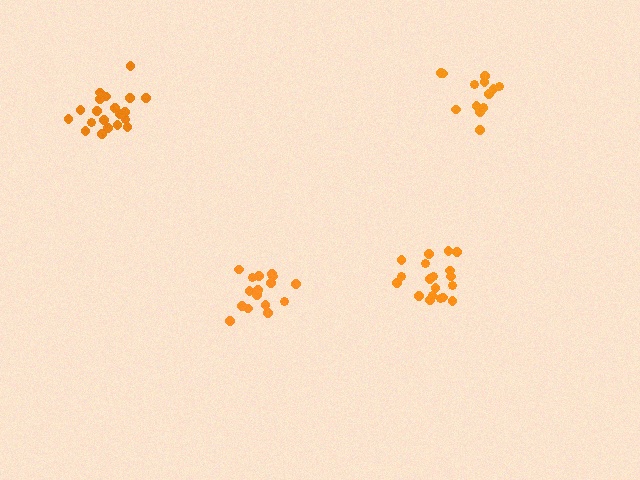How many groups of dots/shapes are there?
There are 4 groups.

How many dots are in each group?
Group 1: 19 dots, Group 2: 16 dots, Group 3: 14 dots, Group 4: 20 dots (69 total).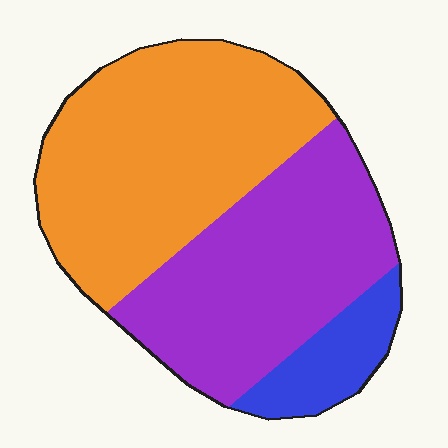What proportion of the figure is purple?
Purple covers 41% of the figure.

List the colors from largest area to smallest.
From largest to smallest: orange, purple, blue.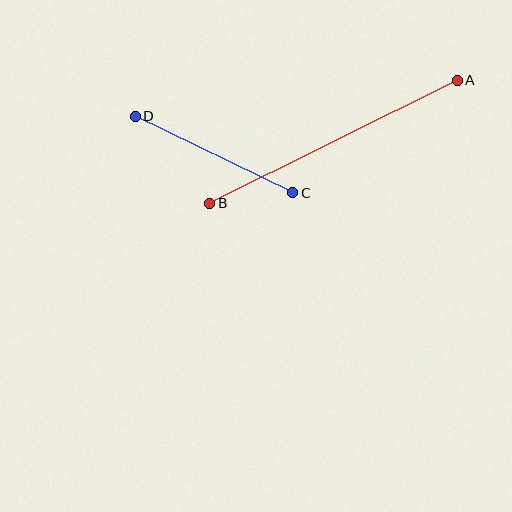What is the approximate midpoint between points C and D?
The midpoint is at approximately (214, 155) pixels.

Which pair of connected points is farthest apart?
Points A and B are farthest apart.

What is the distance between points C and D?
The distance is approximately 175 pixels.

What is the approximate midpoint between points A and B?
The midpoint is at approximately (333, 142) pixels.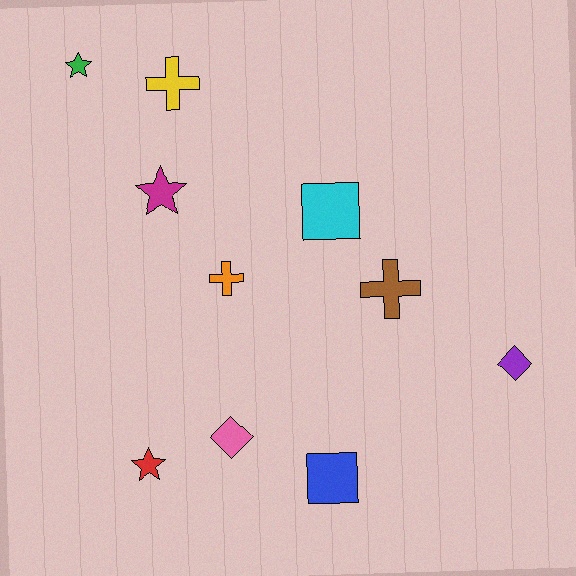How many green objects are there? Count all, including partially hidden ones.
There is 1 green object.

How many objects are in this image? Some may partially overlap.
There are 10 objects.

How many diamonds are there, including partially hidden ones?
There are 2 diamonds.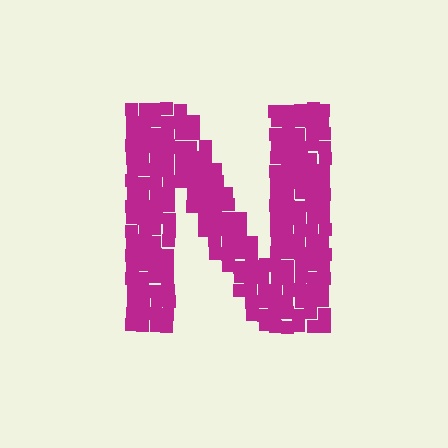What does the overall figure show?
The overall figure shows the letter N.